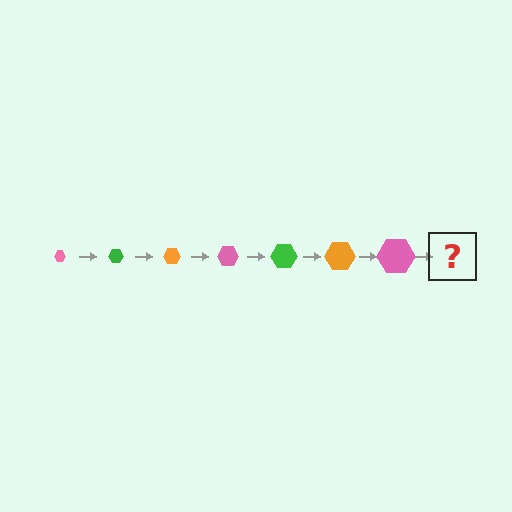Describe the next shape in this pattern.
It should be a green hexagon, larger than the previous one.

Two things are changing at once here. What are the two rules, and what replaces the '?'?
The two rules are that the hexagon grows larger each step and the color cycles through pink, green, and orange. The '?' should be a green hexagon, larger than the previous one.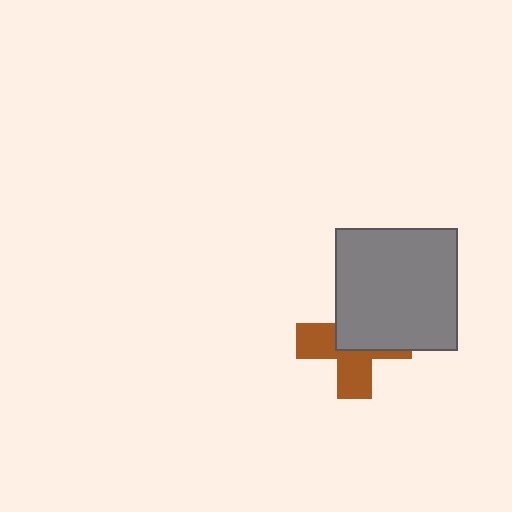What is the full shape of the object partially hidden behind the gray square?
The partially hidden object is a brown cross.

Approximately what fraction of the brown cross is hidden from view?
Roughly 51% of the brown cross is hidden behind the gray square.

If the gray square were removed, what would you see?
You would see the complete brown cross.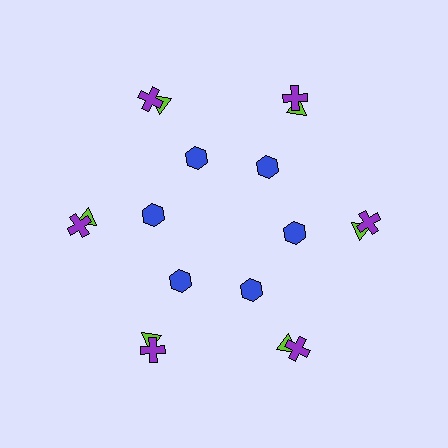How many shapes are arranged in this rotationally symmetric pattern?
There are 18 shapes, arranged in 6 groups of 3.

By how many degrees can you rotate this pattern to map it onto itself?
The pattern maps onto itself every 60 degrees of rotation.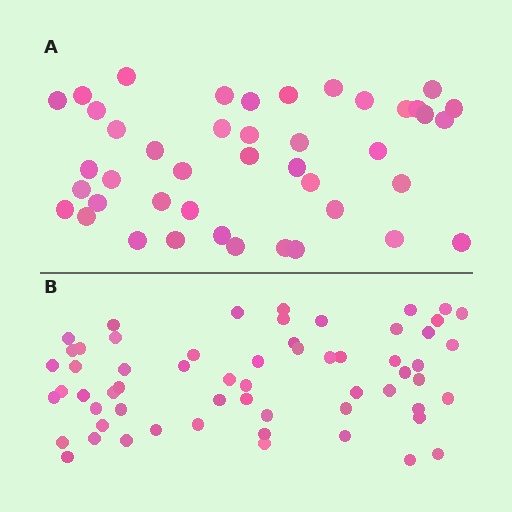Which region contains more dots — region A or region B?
Region B (the bottom region) has more dots.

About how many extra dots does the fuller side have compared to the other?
Region B has approximately 15 more dots than region A.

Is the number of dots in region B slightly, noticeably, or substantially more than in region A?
Region B has noticeably more, but not dramatically so. The ratio is roughly 1.4 to 1.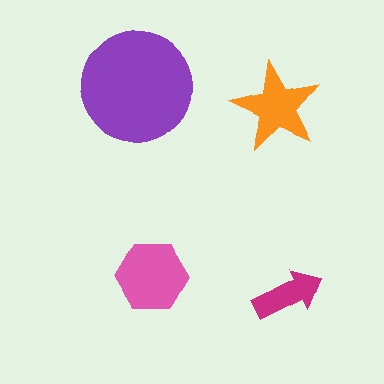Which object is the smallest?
The magenta arrow.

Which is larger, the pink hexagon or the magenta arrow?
The pink hexagon.